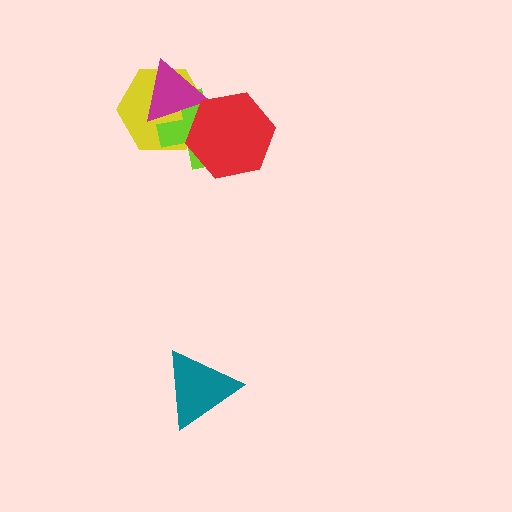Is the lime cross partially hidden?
Yes, it is partially covered by another shape.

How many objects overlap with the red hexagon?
3 objects overlap with the red hexagon.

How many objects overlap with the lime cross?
3 objects overlap with the lime cross.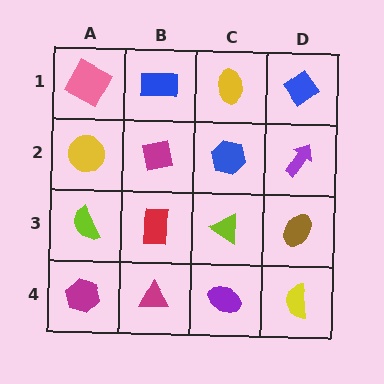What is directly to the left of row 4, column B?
A magenta hexagon.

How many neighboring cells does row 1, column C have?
3.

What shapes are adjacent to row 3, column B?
A magenta square (row 2, column B), a magenta triangle (row 4, column B), a lime semicircle (row 3, column A), a lime triangle (row 3, column C).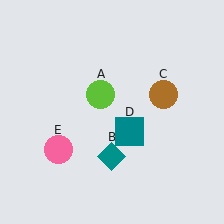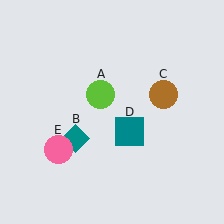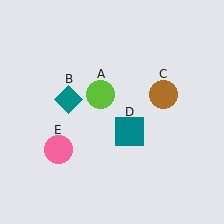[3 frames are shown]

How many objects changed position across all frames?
1 object changed position: teal diamond (object B).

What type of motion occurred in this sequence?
The teal diamond (object B) rotated clockwise around the center of the scene.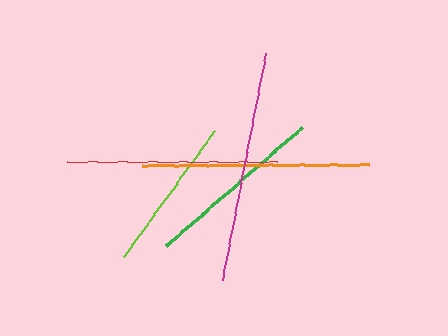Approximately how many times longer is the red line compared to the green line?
The red line is approximately 1.2 times the length of the green line.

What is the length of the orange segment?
The orange segment is approximately 227 pixels long.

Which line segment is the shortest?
The lime line is the shortest at approximately 155 pixels.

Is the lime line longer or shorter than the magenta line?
The magenta line is longer than the lime line.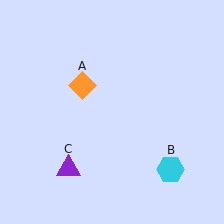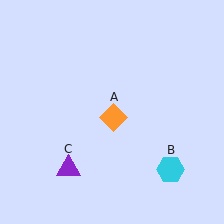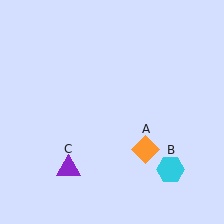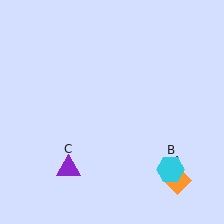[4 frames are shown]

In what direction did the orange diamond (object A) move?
The orange diamond (object A) moved down and to the right.